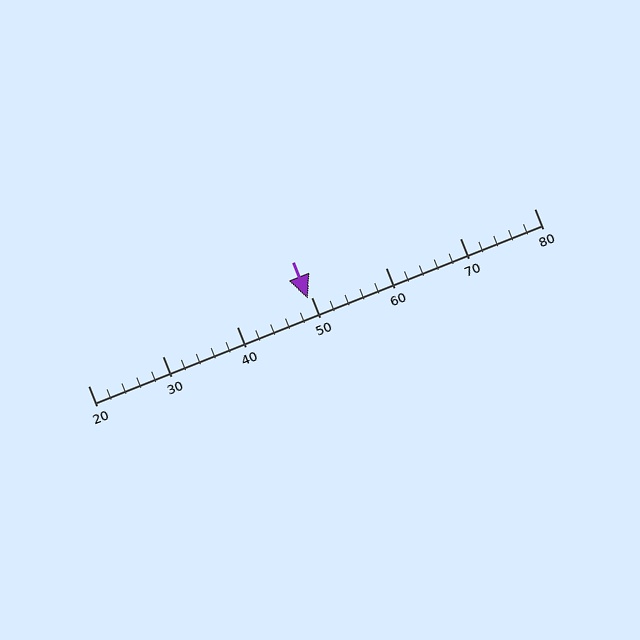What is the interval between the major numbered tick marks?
The major tick marks are spaced 10 units apart.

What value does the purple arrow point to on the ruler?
The purple arrow points to approximately 50.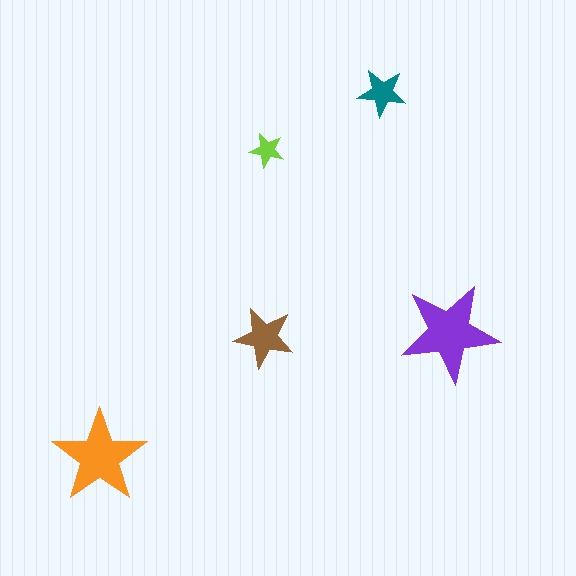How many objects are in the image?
There are 5 objects in the image.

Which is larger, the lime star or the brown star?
The brown one.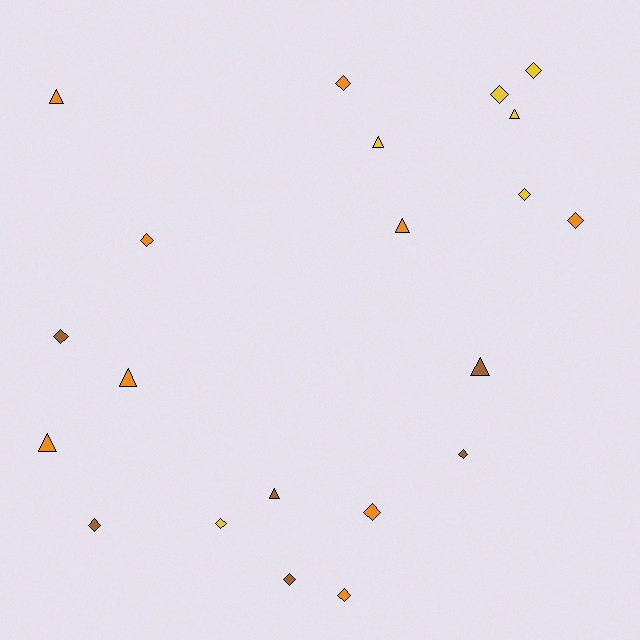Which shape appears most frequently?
Diamond, with 13 objects.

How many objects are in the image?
There are 21 objects.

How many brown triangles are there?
There are 2 brown triangles.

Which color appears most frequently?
Orange, with 9 objects.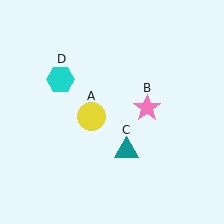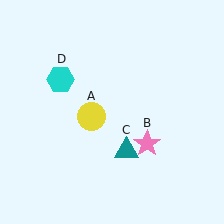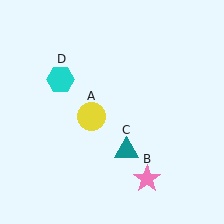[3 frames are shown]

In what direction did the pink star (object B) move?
The pink star (object B) moved down.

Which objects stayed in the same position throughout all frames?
Yellow circle (object A) and teal triangle (object C) and cyan hexagon (object D) remained stationary.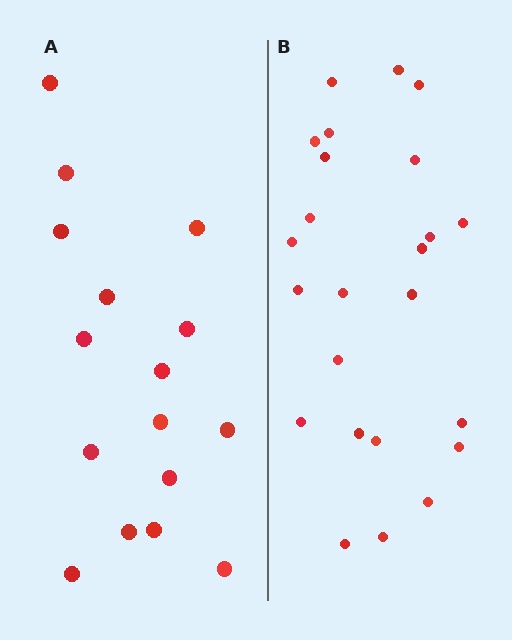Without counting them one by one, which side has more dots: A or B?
Region B (the right region) has more dots.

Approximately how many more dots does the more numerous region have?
Region B has roughly 8 or so more dots than region A.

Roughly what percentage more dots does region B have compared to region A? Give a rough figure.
About 50% more.